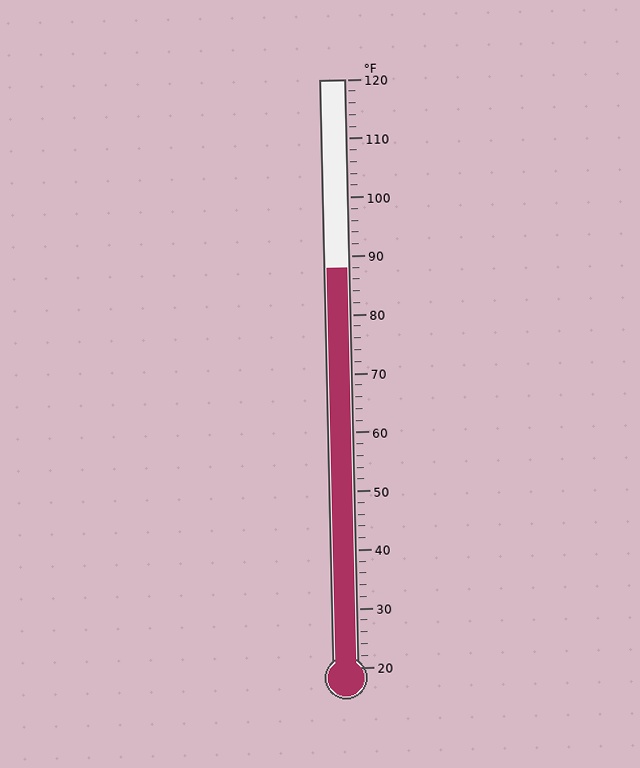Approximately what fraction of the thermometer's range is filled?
The thermometer is filled to approximately 70% of its range.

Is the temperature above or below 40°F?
The temperature is above 40°F.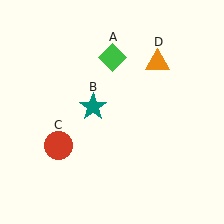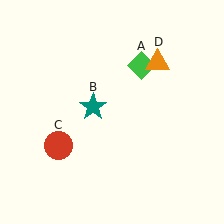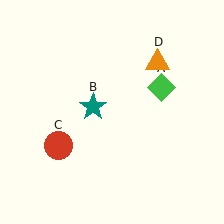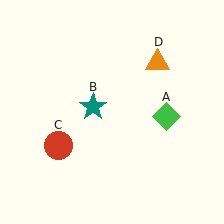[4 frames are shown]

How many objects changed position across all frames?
1 object changed position: green diamond (object A).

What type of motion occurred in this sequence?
The green diamond (object A) rotated clockwise around the center of the scene.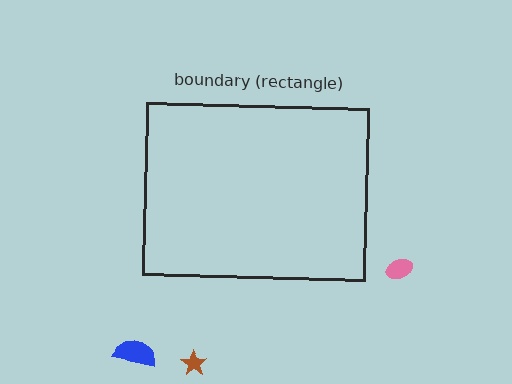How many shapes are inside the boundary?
0 inside, 3 outside.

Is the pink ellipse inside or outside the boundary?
Outside.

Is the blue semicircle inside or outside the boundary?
Outside.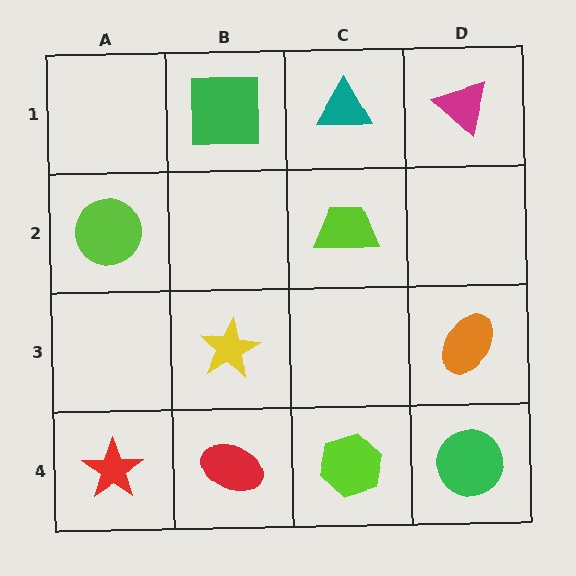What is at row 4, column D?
A green circle.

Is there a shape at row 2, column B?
No, that cell is empty.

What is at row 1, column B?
A green square.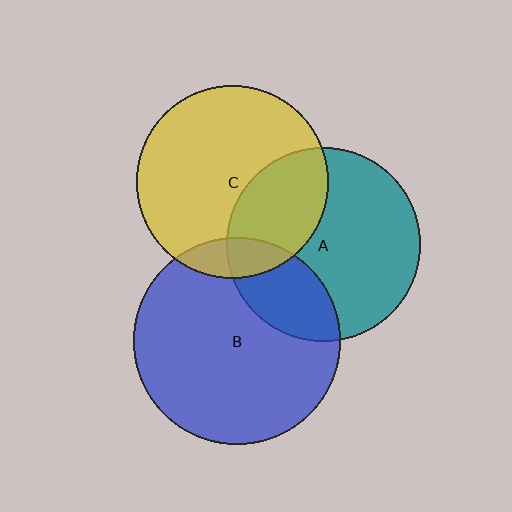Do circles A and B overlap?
Yes.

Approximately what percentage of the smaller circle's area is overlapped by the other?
Approximately 25%.